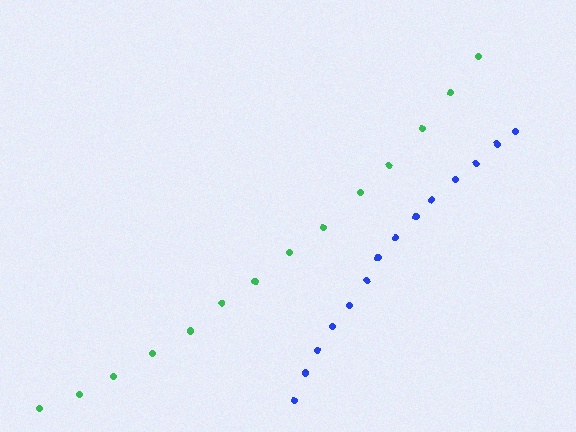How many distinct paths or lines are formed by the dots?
There are 2 distinct paths.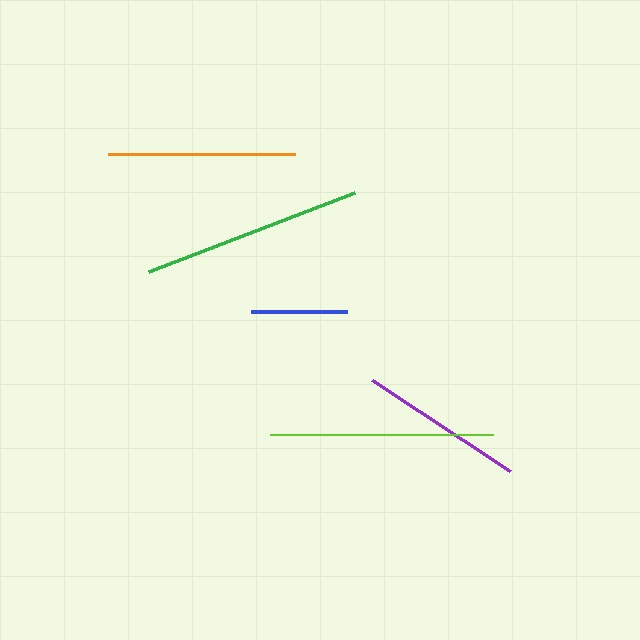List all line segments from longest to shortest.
From longest to shortest: lime, green, orange, purple, blue.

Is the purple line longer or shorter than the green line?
The green line is longer than the purple line.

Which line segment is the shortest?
The blue line is the shortest at approximately 96 pixels.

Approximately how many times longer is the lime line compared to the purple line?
The lime line is approximately 1.4 times the length of the purple line.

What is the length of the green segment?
The green segment is approximately 220 pixels long.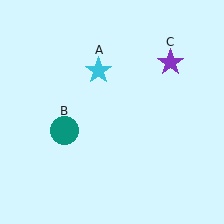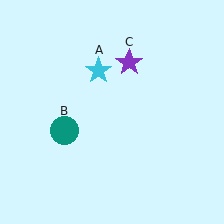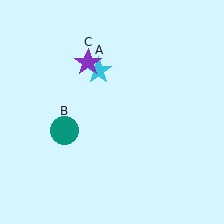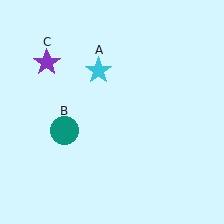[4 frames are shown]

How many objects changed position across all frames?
1 object changed position: purple star (object C).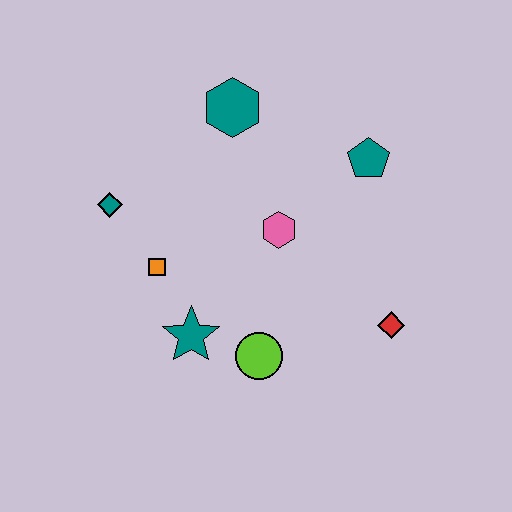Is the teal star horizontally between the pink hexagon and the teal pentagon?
No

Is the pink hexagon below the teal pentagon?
Yes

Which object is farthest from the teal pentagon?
The teal diamond is farthest from the teal pentagon.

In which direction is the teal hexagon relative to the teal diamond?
The teal hexagon is to the right of the teal diamond.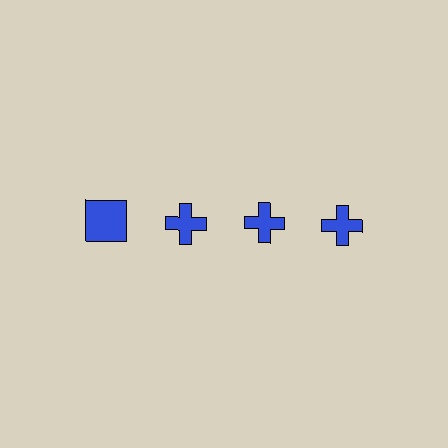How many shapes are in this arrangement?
There are 4 shapes arranged in a grid pattern.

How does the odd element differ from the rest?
It has a different shape: square instead of cross.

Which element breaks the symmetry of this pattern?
The blue square in the top row, leftmost column breaks the symmetry. All other shapes are blue crosses.